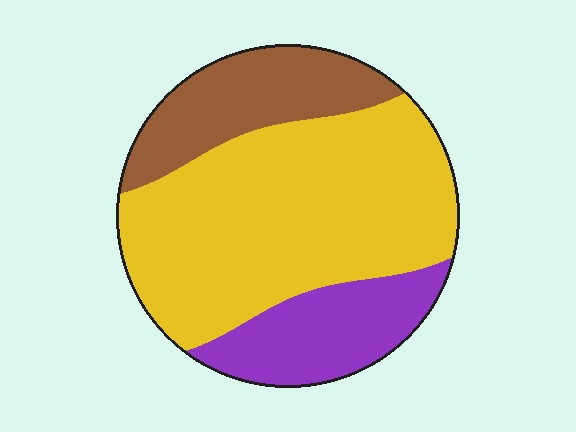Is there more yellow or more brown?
Yellow.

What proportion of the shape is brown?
Brown covers 21% of the shape.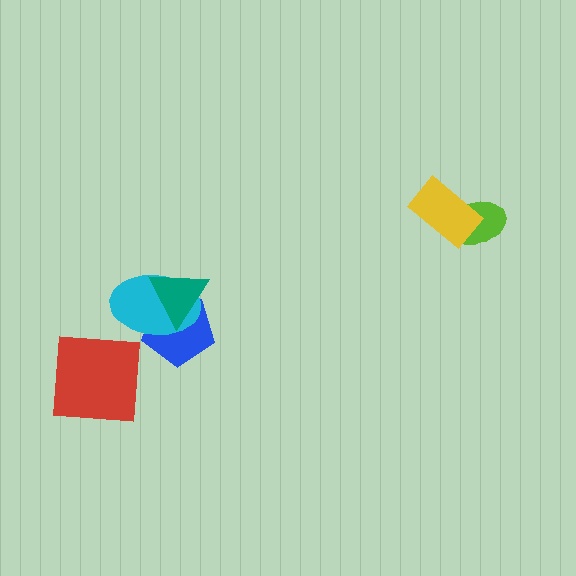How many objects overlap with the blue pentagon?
2 objects overlap with the blue pentagon.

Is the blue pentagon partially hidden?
Yes, it is partially covered by another shape.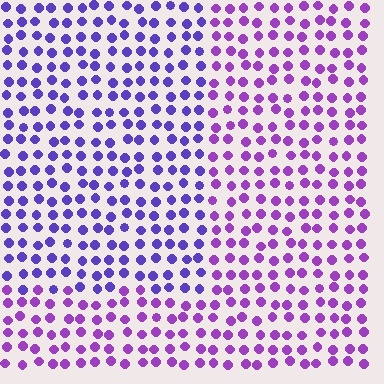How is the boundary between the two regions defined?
The boundary is defined purely by a slight shift in hue (about 32 degrees). Spacing, size, and orientation are identical on both sides.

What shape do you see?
I see a rectangle.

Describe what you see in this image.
The image is filled with small purple elements in a uniform arrangement. A rectangle-shaped region is visible where the elements are tinted to a slightly different hue, forming a subtle color boundary.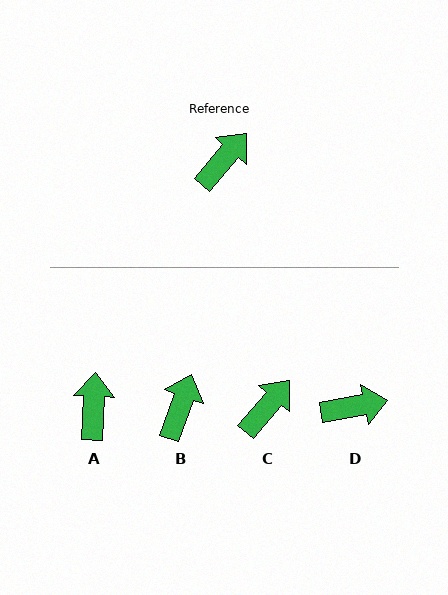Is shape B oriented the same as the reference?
No, it is off by about 21 degrees.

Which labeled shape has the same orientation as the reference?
C.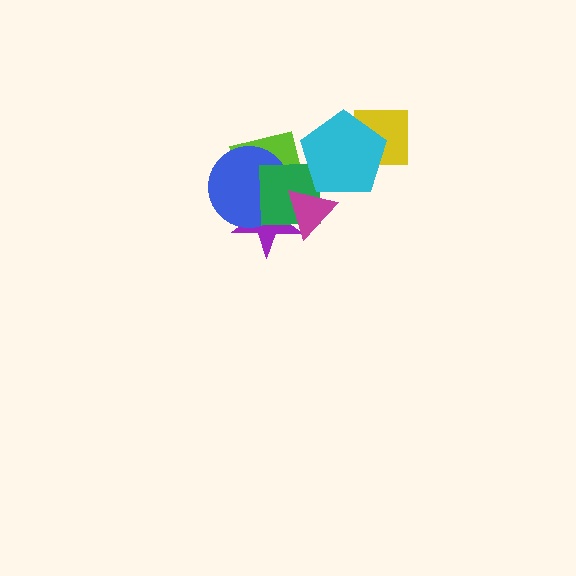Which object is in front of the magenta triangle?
The cyan pentagon is in front of the magenta triangle.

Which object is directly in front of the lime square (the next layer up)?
The blue circle is directly in front of the lime square.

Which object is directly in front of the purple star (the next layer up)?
The lime square is directly in front of the purple star.